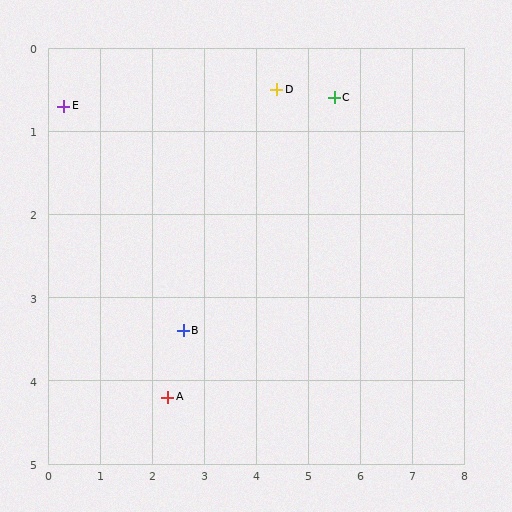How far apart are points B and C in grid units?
Points B and C are about 4.0 grid units apart.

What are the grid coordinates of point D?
Point D is at approximately (4.4, 0.5).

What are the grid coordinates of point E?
Point E is at approximately (0.3, 0.7).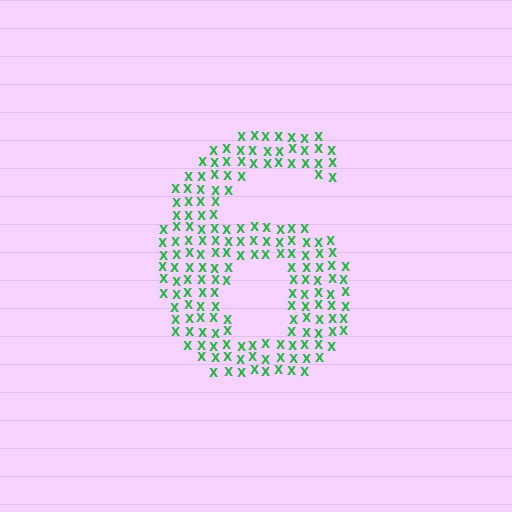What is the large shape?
The large shape is the digit 6.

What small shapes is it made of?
It is made of small letter X's.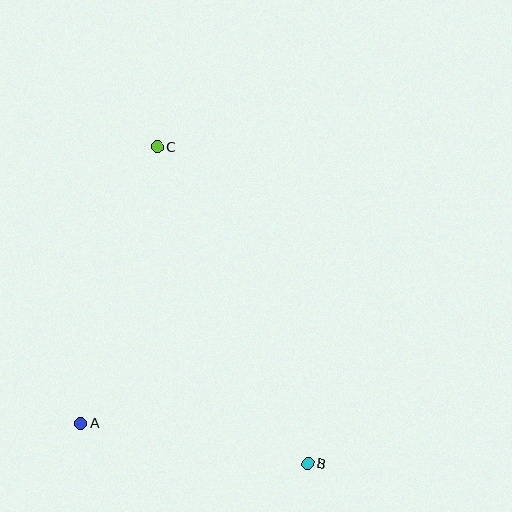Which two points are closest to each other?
Points A and B are closest to each other.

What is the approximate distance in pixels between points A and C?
The distance between A and C is approximately 286 pixels.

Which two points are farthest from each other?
Points B and C are farthest from each other.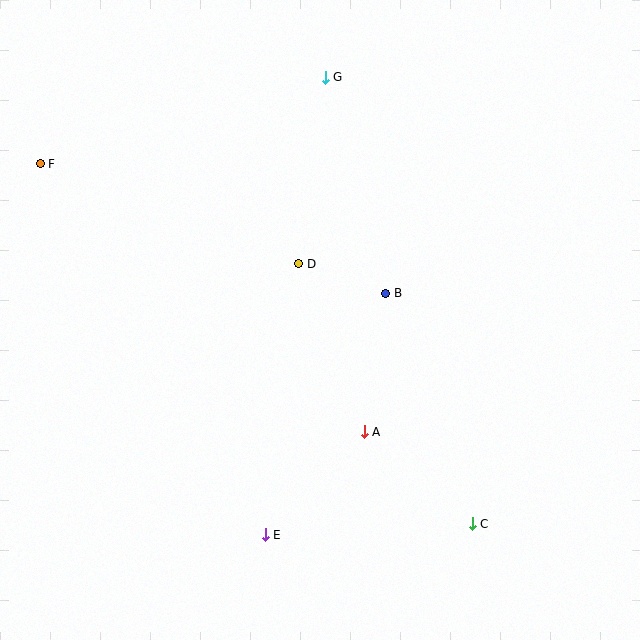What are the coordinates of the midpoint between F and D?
The midpoint between F and D is at (170, 214).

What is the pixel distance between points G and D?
The distance between G and D is 189 pixels.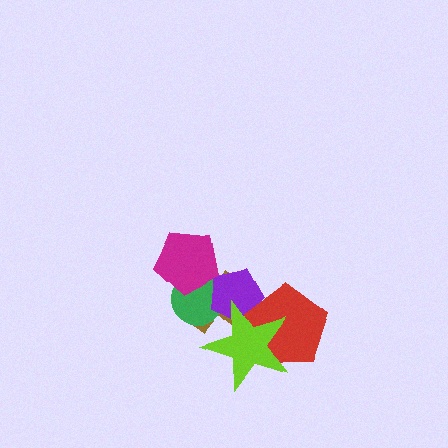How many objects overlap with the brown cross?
4 objects overlap with the brown cross.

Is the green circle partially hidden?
Yes, it is partially covered by another shape.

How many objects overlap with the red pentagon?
2 objects overlap with the red pentagon.